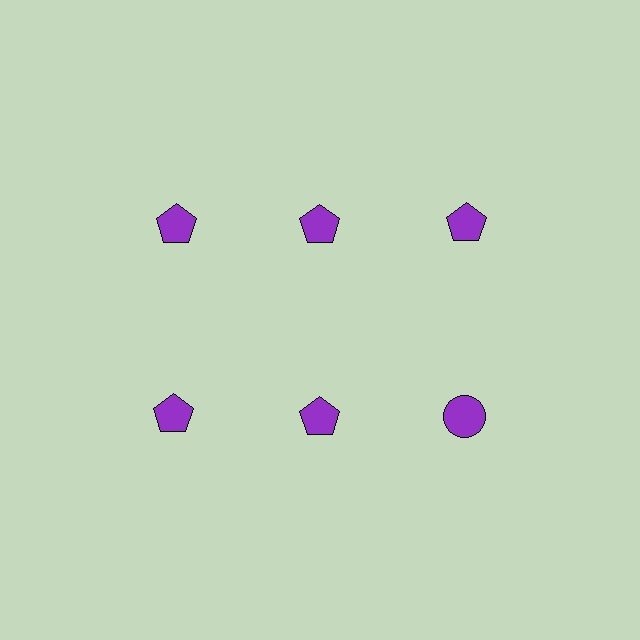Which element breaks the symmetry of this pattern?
The purple circle in the second row, center column breaks the symmetry. All other shapes are purple pentagons.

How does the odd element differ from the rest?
It has a different shape: circle instead of pentagon.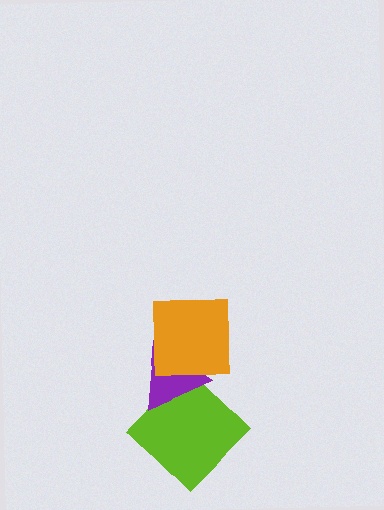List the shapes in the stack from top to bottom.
From top to bottom: the orange square, the purple triangle, the lime diamond.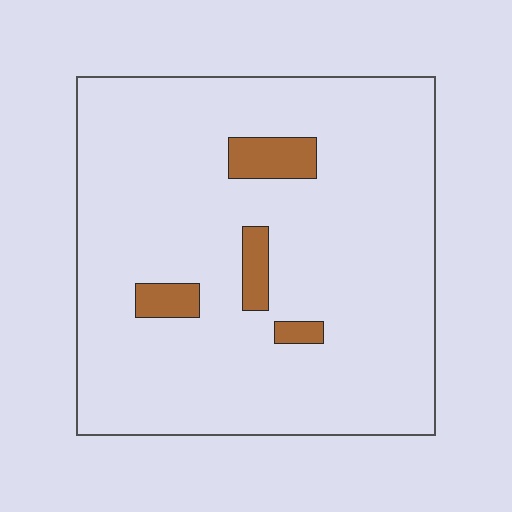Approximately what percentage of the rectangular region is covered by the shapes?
Approximately 5%.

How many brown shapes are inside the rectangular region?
4.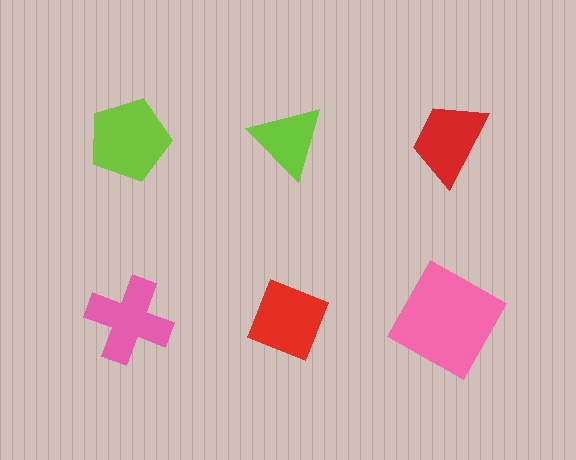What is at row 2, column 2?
A red diamond.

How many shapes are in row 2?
3 shapes.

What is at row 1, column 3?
A red trapezoid.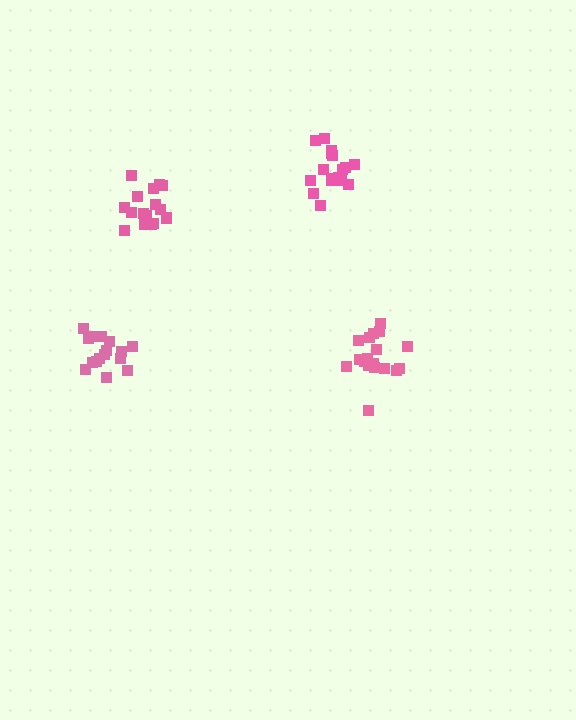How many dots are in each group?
Group 1: 16 dots, Group 2: 18 dots, Group 3: 16 dots, Group 4: 17 dots (67 total).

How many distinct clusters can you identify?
There are 4 distinct clusters.